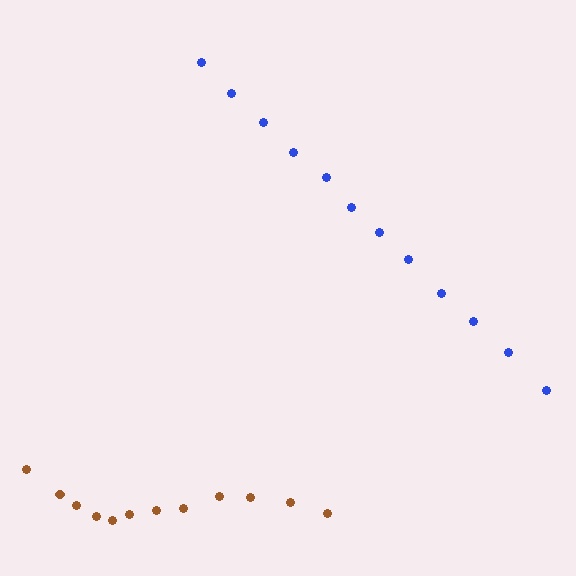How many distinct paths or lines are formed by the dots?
There are 2 distinct paths.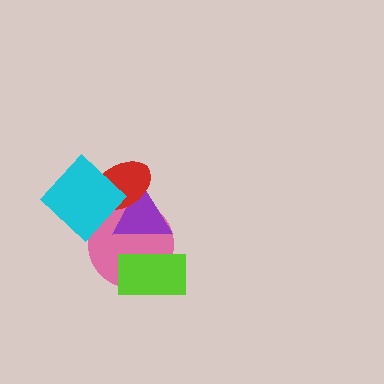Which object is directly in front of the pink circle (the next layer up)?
The purple triangle is directly in front of the pink circle.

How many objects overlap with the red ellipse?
3 objects overlap with the red ellipse.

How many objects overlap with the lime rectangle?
2 objects overlap with the lime rectangle.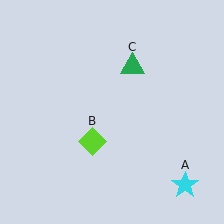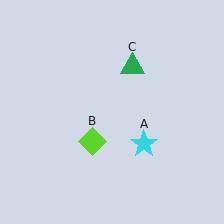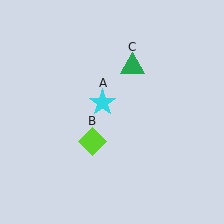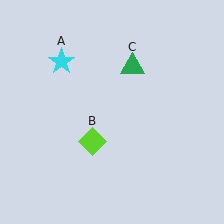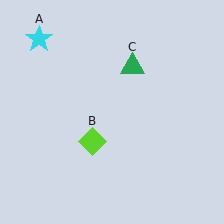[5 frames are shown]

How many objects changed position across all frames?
1 object changed position: cyan star (object A).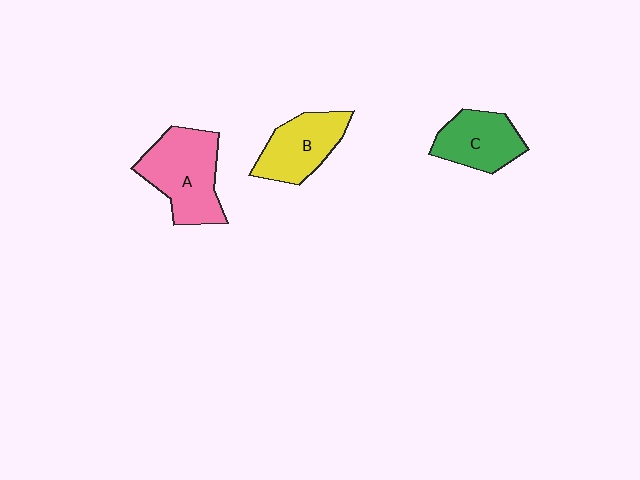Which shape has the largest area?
Shape A (pink).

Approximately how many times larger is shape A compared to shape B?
Approximately 1.3 times.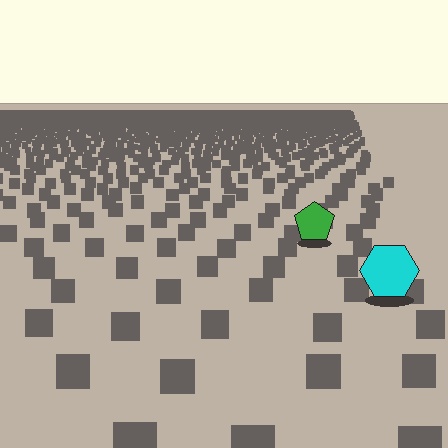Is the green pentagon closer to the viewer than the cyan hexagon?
No. The cyan hexagon is closer — you can tell from the texture gradient: the ground texture is coarser near it.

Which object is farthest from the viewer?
The green pentagon is farthest from the viewer. It appears smaller and the ground texture around it is denser.